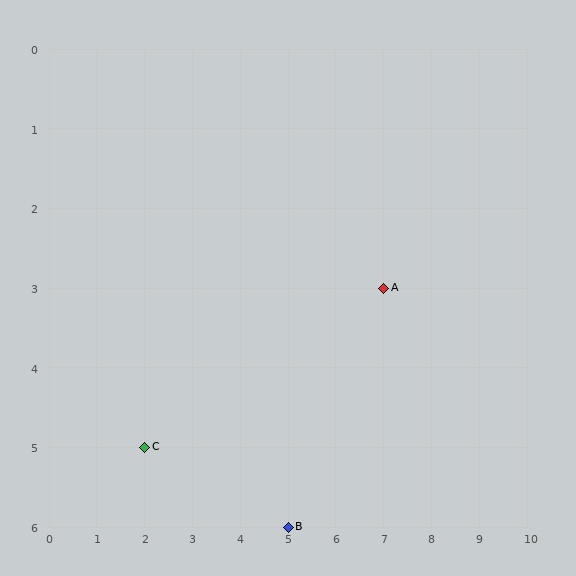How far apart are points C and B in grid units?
Points C and B are 3 columns and 1 row apart (about 3.2 grid units diagonally).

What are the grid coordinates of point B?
Point B is at grid coordinates (5, 6).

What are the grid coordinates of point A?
Point A is at grid coordinates (7, 3).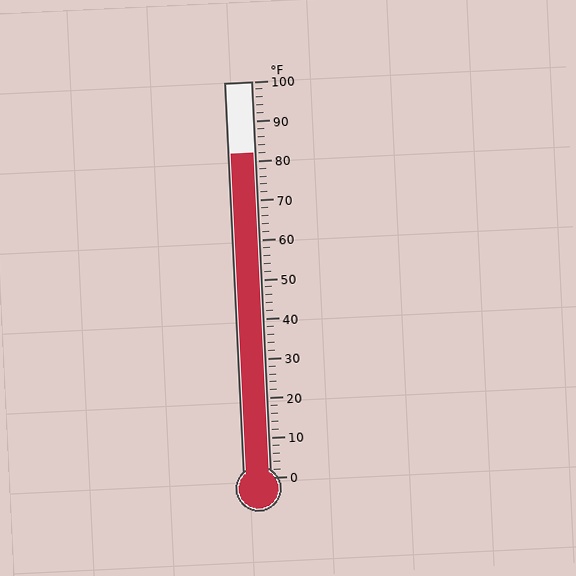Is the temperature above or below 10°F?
The temperature is above 10°F.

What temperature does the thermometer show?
The thermometer shows approximately 82°F.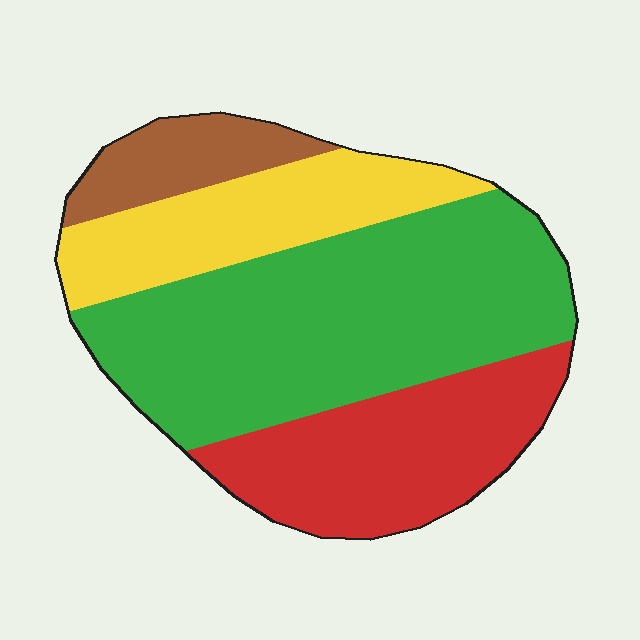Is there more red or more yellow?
Red.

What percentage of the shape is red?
Red takes up between a sixth and a third of the shape.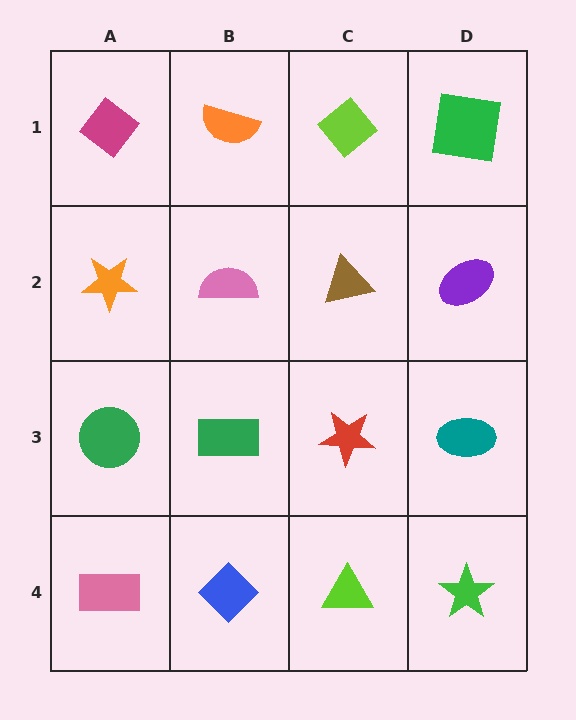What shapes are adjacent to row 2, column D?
A green square (row 1, column D), a teal ellipse (row 3, column D), a brown triangle (row 2, column C).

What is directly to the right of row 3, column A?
A green rectangle.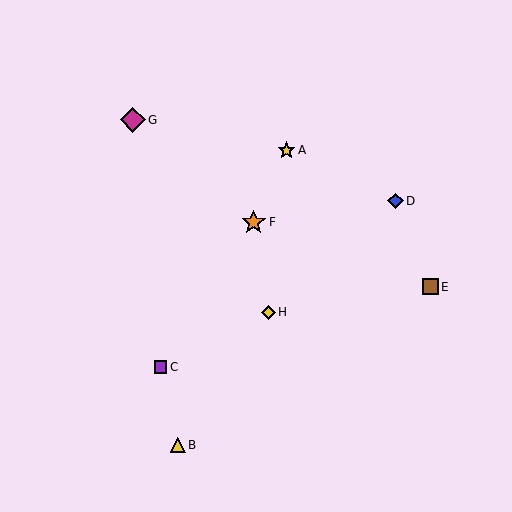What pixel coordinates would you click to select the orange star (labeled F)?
Click at (254, 222) to select the orange star F.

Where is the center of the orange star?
The center of the orange star is at (254, 222).